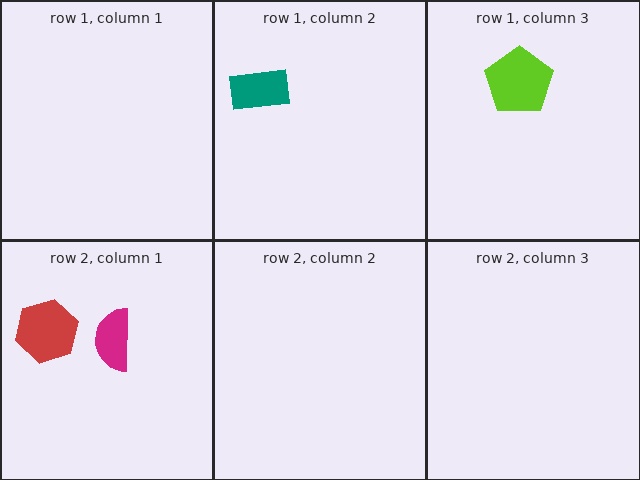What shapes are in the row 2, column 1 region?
The red hexagon, the magenta semicircle.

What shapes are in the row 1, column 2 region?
The teal rectangle.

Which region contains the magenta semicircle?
The row 2, column 1 region.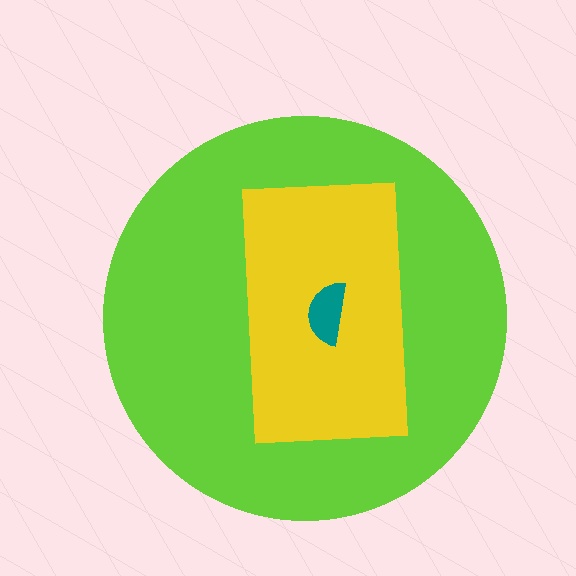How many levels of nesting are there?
3.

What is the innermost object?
The teal semicircle.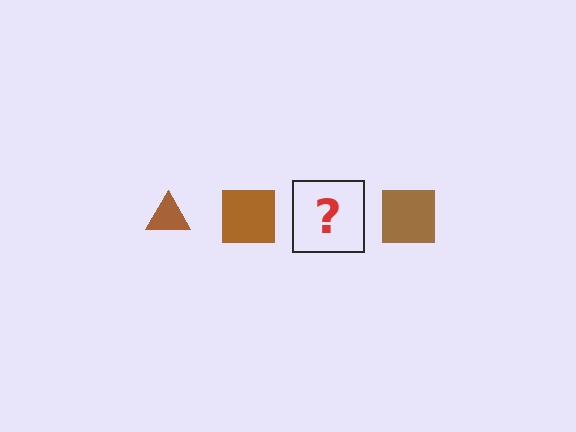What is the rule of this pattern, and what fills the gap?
The rule is that the pattern cycles through triangle, square shapes in brown. The gap should be filled with a brown triangle.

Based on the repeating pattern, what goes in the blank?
The blank should be a brown triangle.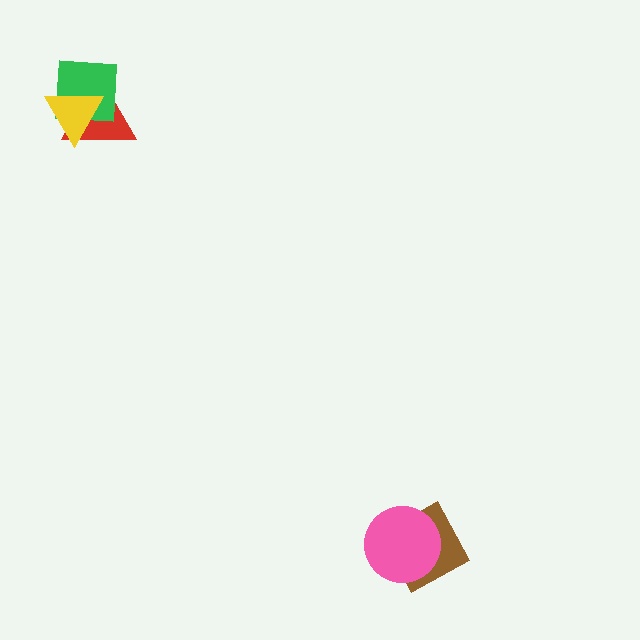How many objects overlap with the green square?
2 objects overlap with the green square.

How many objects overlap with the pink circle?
1 object overlaps with the pink circle.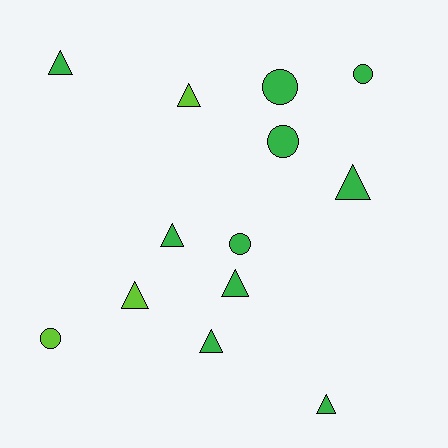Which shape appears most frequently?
Triangle, with 8 objects.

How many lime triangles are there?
There are 2 lime triangles.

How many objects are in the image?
There are 13 objects.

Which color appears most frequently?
Green, with 10 objects.